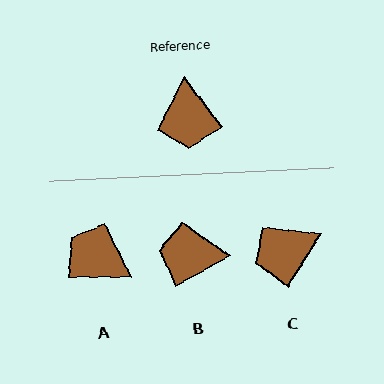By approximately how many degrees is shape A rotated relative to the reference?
Approximately 128 degrees clockwise.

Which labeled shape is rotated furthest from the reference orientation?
A, about 128 degrees away.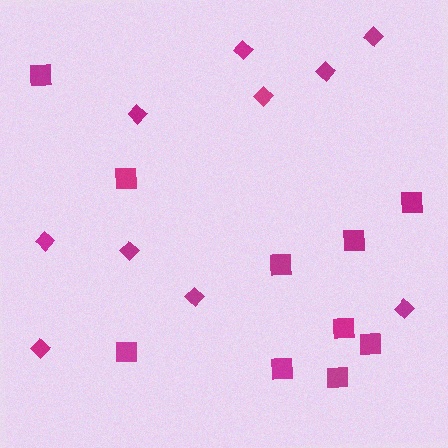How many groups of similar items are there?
There are 2 groups: one group of squares (10) and one group of diamonds (10).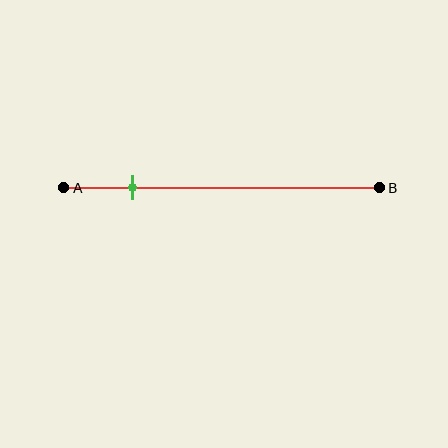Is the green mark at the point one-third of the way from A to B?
No, the mark is at about 20% from A, not at the 33% one-third point.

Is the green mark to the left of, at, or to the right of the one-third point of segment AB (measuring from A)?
The green mark is to the left of the one-third point of segment AB.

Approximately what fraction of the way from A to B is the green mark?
The green mark is approximately 20% of the way from A to B.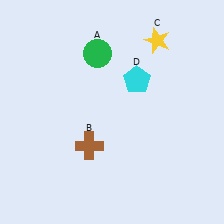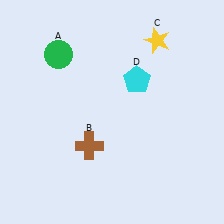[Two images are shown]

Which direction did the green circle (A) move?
The green circle (A) moved left.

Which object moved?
The green circle (A) moved left.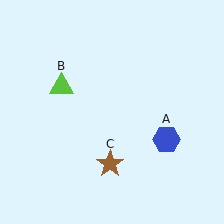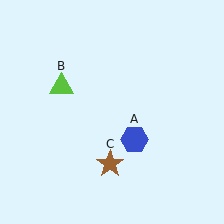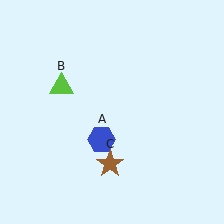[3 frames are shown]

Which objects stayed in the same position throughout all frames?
Lime triangle (object B) and brown star (object C) remained stationary.